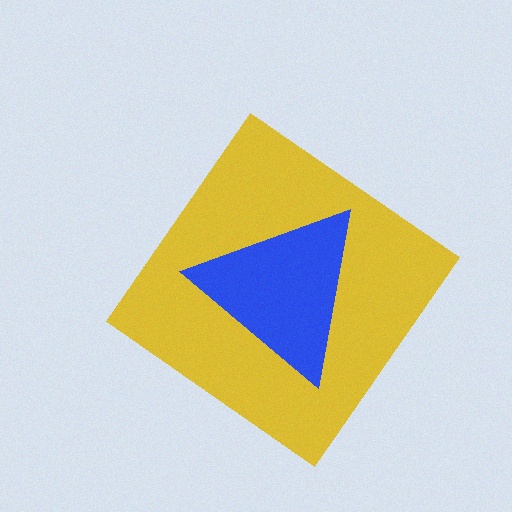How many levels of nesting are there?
2.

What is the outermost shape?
The yellow diamond.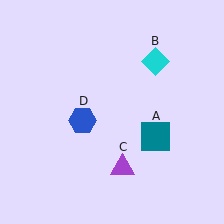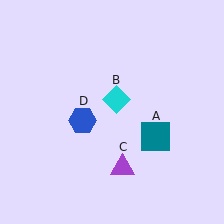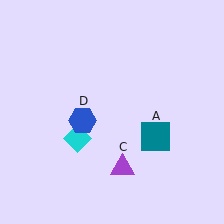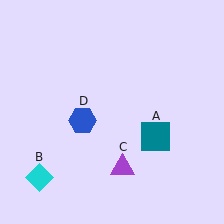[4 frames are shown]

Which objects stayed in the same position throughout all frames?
Teal square (object A) and purple triangle (object C) and blue hexagon (object D) remained stationary.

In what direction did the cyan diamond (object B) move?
The cyan diamond (object B) moved down and to the left.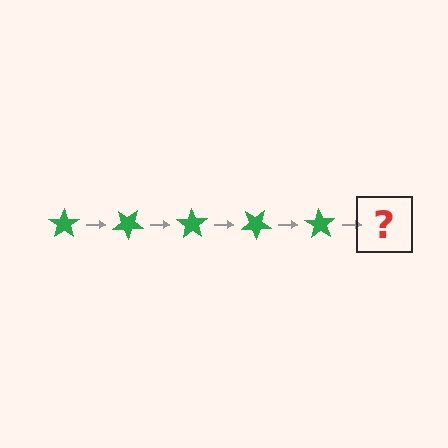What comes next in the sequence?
The next element should be a green star rotated 175 degrees.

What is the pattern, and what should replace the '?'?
The pattern is that the star rotates 35 degrees each step. The '?' should be a green star rotated 175 degrees.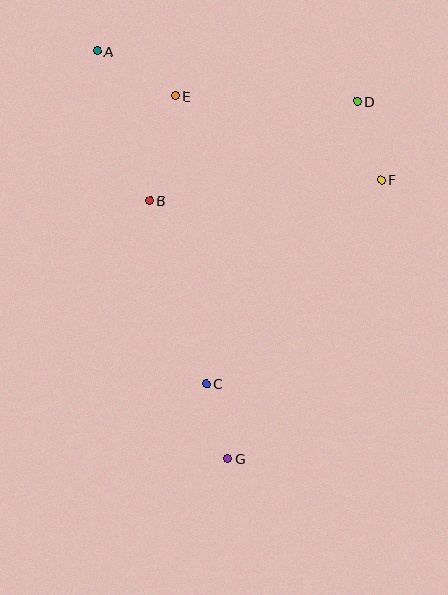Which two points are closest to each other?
Points C and G are closest to each other.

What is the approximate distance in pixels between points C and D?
The distance between C and D is approximately 320 pixels.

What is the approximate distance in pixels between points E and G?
The distance between E and G is approximately 367 pixels.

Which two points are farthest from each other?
Points A and G are farthest from each other.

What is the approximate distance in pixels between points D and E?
The distance between D and E is approximately 182 pixels.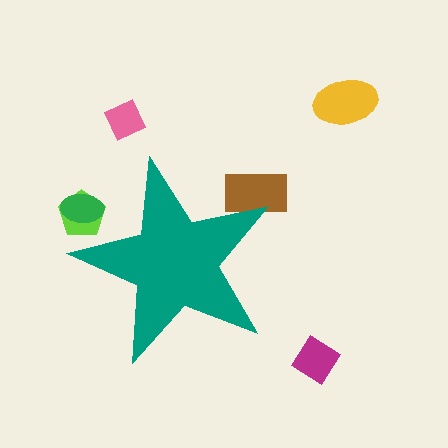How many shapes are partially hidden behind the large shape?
3 shapes are partially hidden.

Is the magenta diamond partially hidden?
No, the magenta diamond is fully visible.